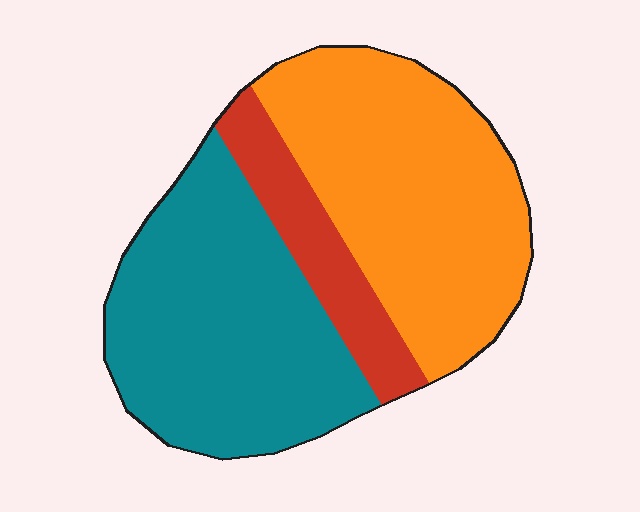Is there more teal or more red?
Teal.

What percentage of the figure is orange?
Orange covers about 45% of the figure.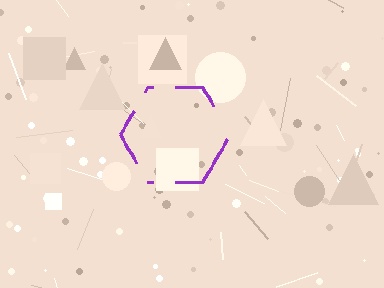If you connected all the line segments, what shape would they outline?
They would outline a hexagon.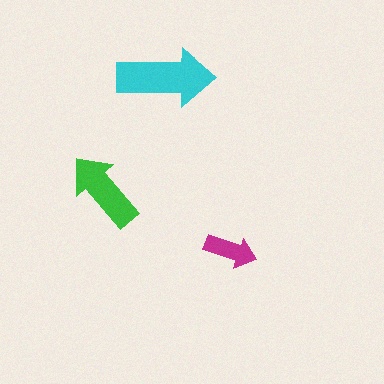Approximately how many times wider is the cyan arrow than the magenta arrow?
About 2 times wider.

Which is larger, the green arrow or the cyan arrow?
The cyan one.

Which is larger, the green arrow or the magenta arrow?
The green one.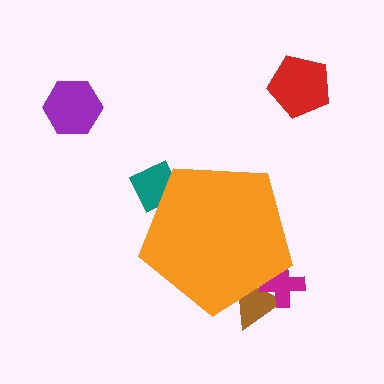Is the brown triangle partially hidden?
Yes, the brown triangle is partially hidden behind the orange pentagon.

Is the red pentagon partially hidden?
No, the red pentagon is fully visible.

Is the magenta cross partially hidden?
Yes, the magenta cross is partially hidden behind the orange pentagon.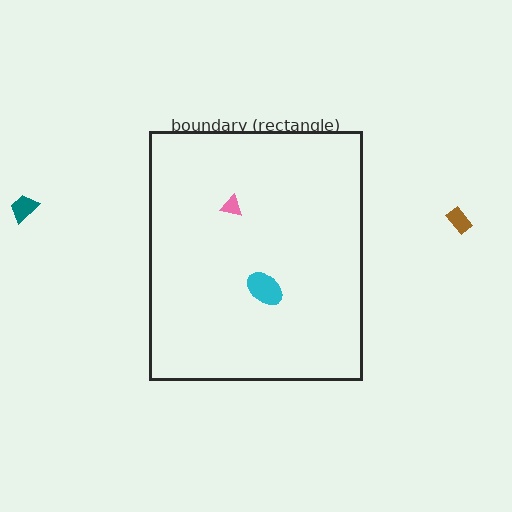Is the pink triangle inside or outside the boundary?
Inside.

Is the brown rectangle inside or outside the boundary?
Outside.